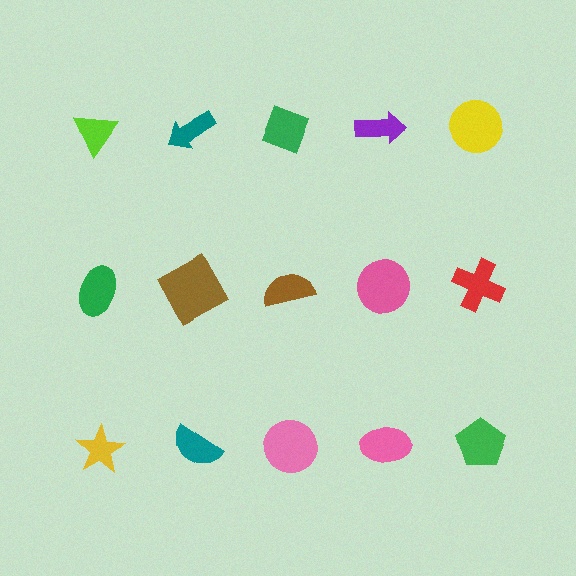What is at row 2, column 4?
A pink circle.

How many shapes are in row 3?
5 shapes.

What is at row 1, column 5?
A yellow circle.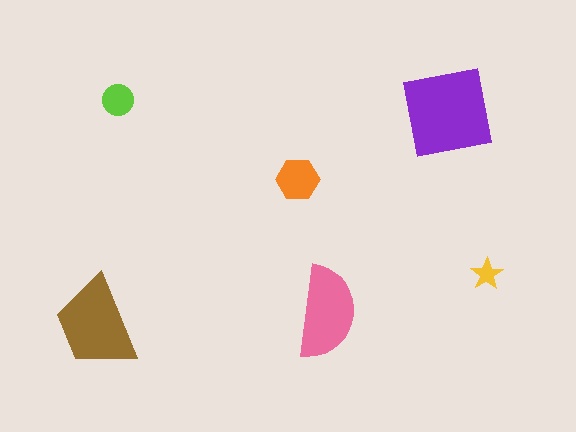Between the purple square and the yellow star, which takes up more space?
The purple square.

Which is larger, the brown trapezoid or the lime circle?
The brown trapezoid.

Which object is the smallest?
The yellow star.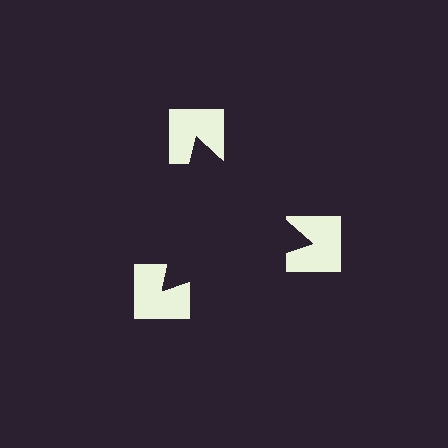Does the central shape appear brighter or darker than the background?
It typically appears slightly darker than the background, even though no actual brightness change is drawn.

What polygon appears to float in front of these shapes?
An illusory triangle — its edges are inferred from the aligned wedge cuts in the notched squares, not physically drawn.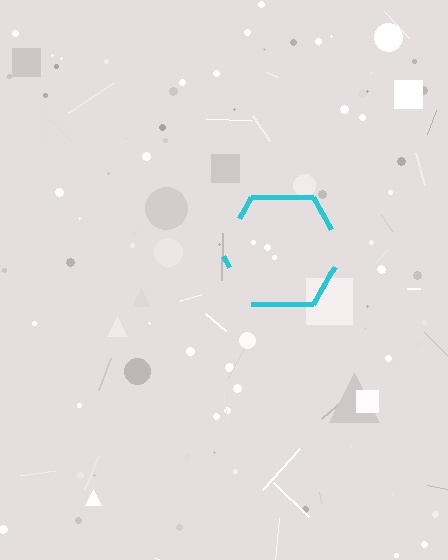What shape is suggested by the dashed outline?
The dashed outline suggests a hexagon.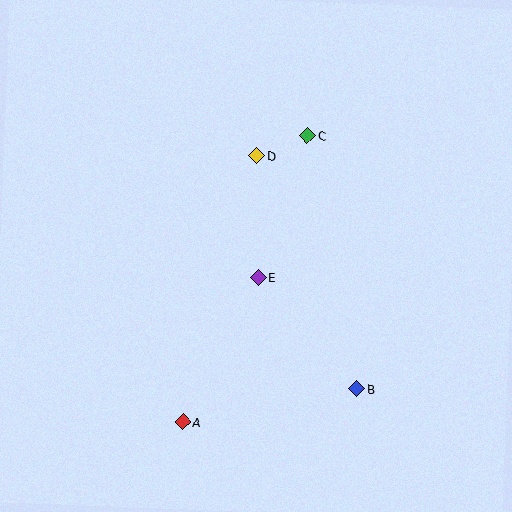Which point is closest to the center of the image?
Point E at (258, 277) is closest to the center.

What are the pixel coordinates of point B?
Point B is at (357, 389).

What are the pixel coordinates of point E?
Point E is at (258, 277).